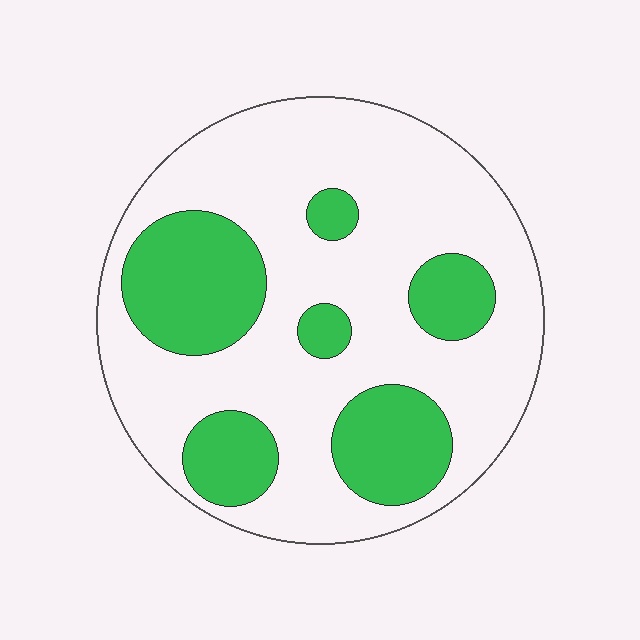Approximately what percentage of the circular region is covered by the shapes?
Approximately 30%.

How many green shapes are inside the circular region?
6.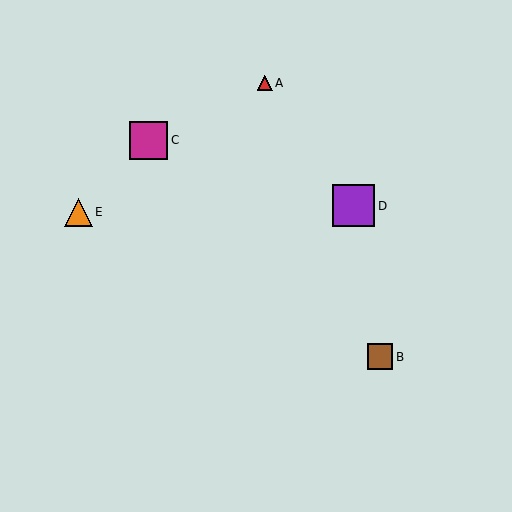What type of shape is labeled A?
Shape A is a red triangle.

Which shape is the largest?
The purple square (labeled D) is the largest.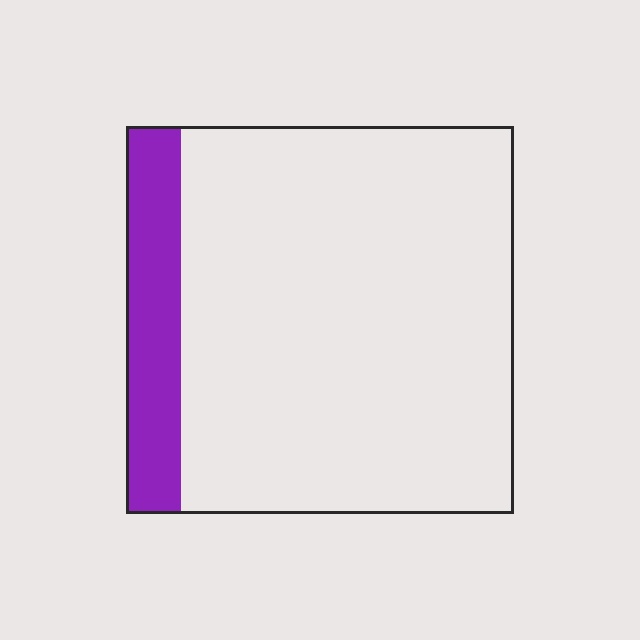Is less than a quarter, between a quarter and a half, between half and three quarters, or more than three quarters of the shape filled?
Less than a quarter.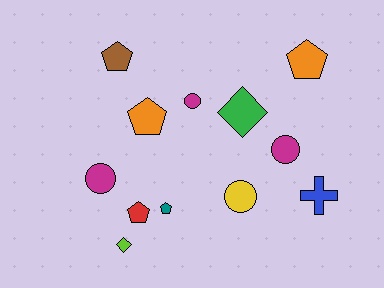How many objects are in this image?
There are 12 objects.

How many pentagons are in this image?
There are 5 pentagons.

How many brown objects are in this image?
There is 1 brown object.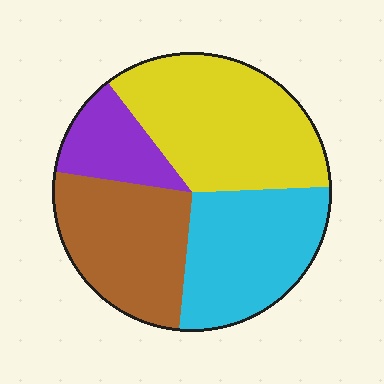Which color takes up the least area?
Purple, at roughly 10%.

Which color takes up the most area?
Yellow, at roughly 35%.